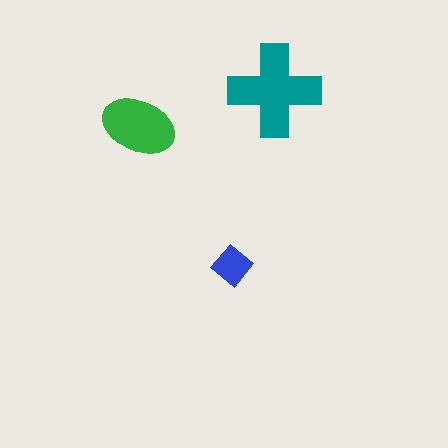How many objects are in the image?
There are 3 objects in the image.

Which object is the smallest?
The blue diamond.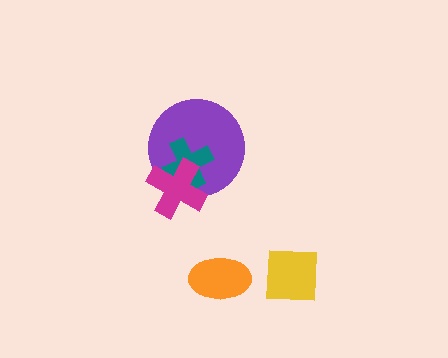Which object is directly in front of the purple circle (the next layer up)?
The teal cross is directly in front of the purple circle.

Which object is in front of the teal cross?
The magenta cross is in front of the teal cross.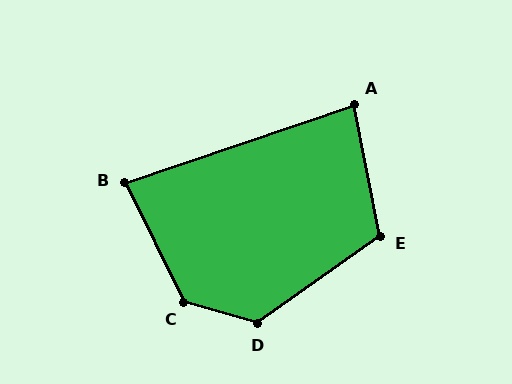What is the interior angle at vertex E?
Approximately 114 degrees (obtuse).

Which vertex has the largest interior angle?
C, at approximately 133 degrees.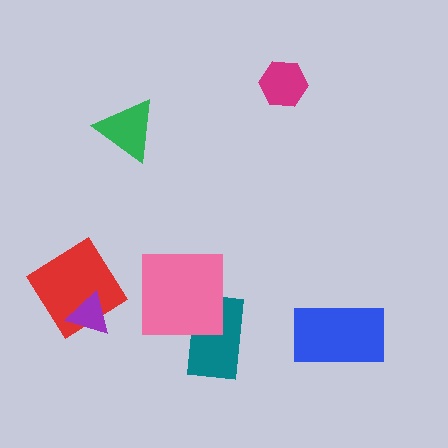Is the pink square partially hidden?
No, no other shape covers it.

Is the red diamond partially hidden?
Yes, it is partially covered by another shape.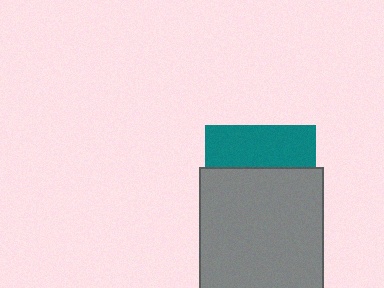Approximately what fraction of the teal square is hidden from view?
Roughly 62% of the teal square is hidden behind the gray square.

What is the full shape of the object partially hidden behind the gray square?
The partially hidden object is a teal square.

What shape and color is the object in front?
The object in front is a gray square.